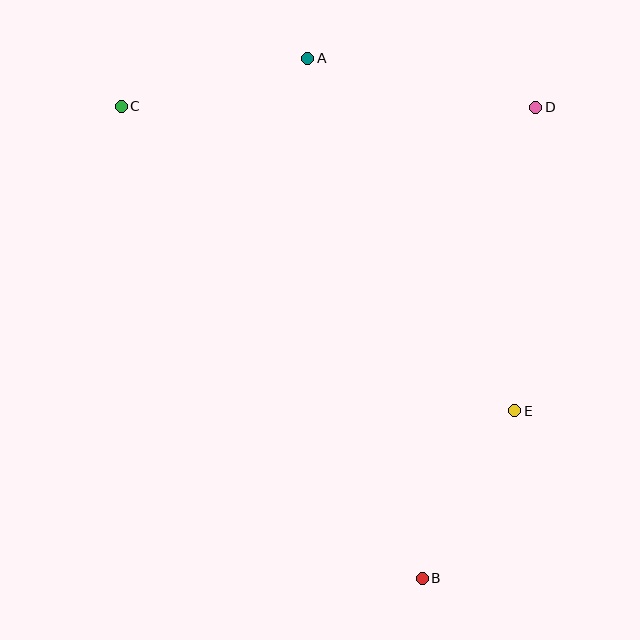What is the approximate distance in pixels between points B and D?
The distance between B and D is approximately 484 pixels.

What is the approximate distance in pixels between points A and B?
The distance between A and B is approximately 532 pixels.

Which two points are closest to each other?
Points B and E are closest to each other.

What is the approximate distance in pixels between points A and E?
The distance between A and E is approximately 408 pixels.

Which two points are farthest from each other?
Points B and C are farthest from each other.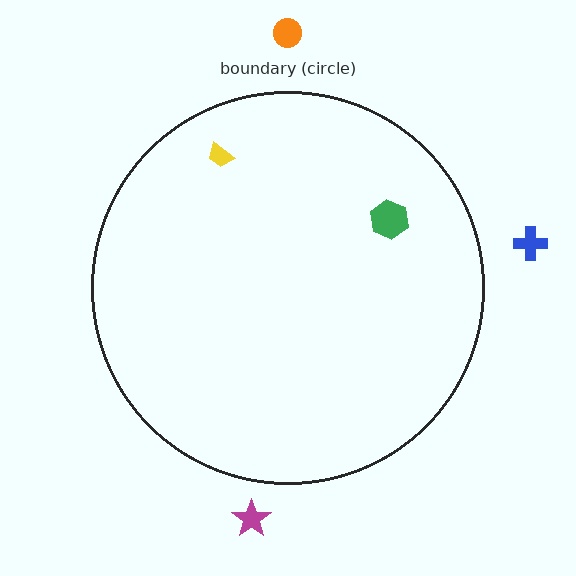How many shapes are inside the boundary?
2 inside, 3 outside.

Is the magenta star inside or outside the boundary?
Outside.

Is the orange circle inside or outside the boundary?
Outside.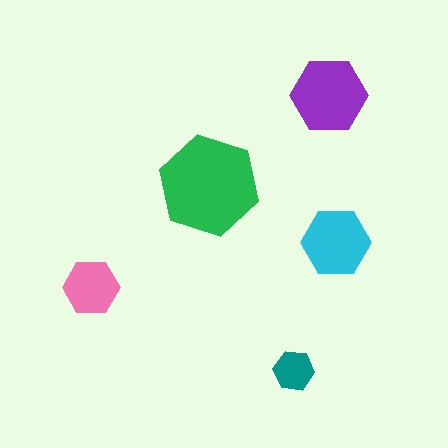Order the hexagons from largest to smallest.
the green one, the purple one, the cyan one, the pink one, the teal one.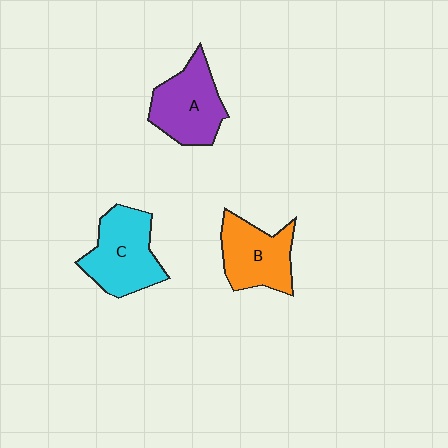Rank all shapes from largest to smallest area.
From largest to smallest: C (cyan), A (purple), B (orange).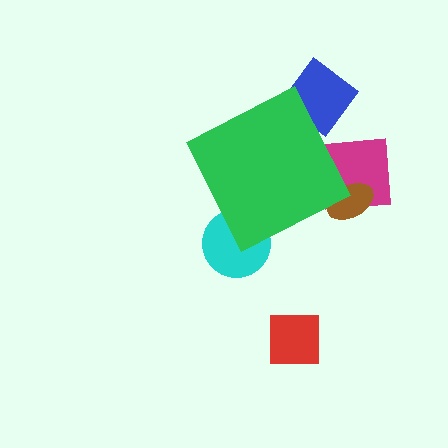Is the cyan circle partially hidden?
Yes, the cyan circle is partially hidden behind the green diamond.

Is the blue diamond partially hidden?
Yes, the blue diamond is partially hidden behind the green diamond.